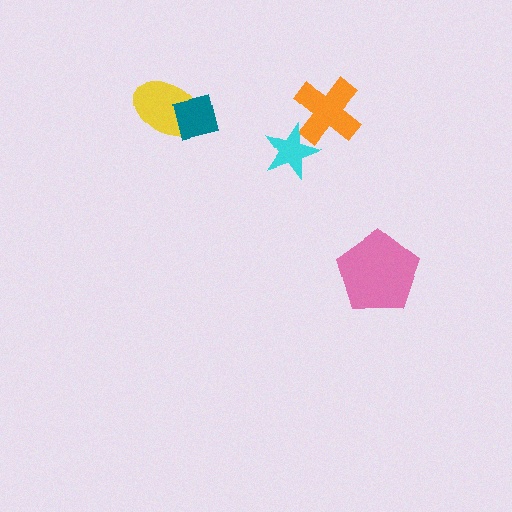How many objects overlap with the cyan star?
1 object overlaps with the cyan star.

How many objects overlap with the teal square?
1 object overlaps with the teal square.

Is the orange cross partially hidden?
Yes, it is partially covered by another shape.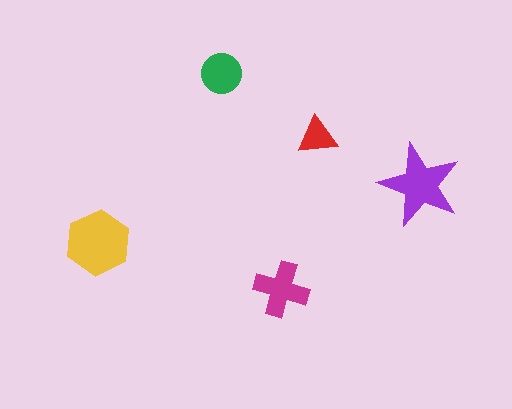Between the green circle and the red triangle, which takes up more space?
The green circle.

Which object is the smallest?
The red triangle.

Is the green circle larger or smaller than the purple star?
Smaller.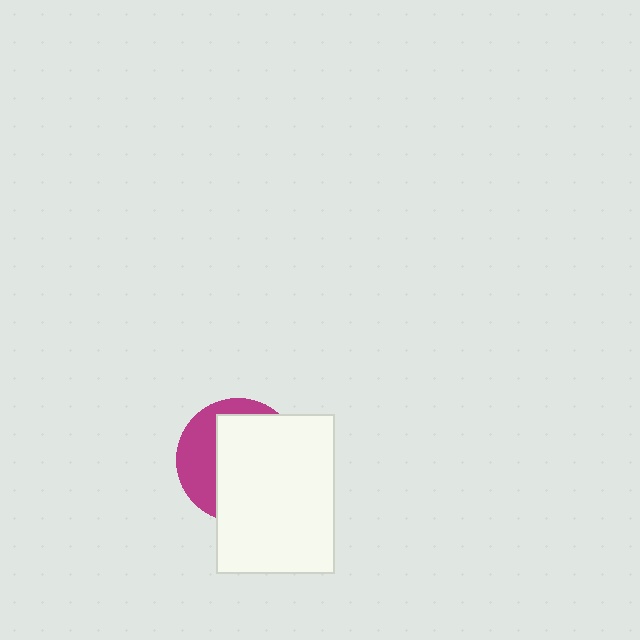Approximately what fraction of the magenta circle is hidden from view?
Roughly 66% of the magenta circle is hidden behind the white rectangle.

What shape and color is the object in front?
The object in front is a white rectangle.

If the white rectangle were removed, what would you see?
You would see the complete magenta circle.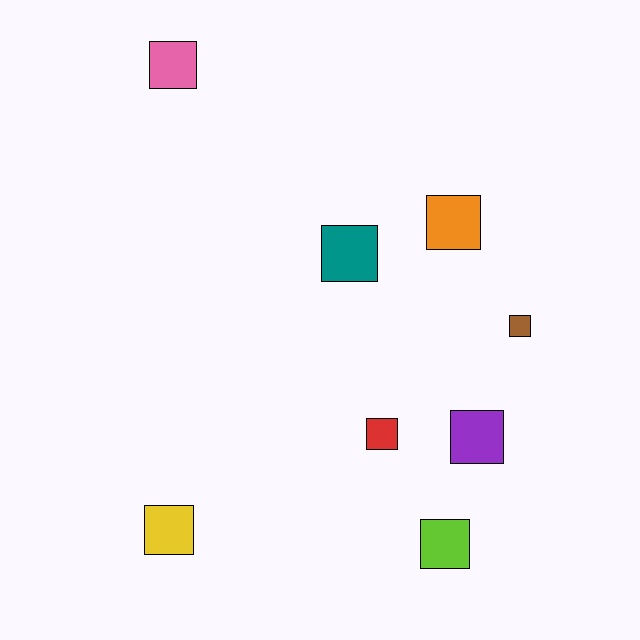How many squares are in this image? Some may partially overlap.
There are 8 squares.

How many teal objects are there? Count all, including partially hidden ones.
There is 1 teal object.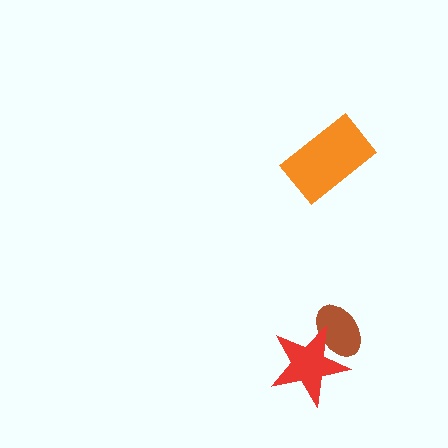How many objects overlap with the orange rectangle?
0 objects overlap with the orange rectangle.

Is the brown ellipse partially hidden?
Yes, it is partially covered by another shape.